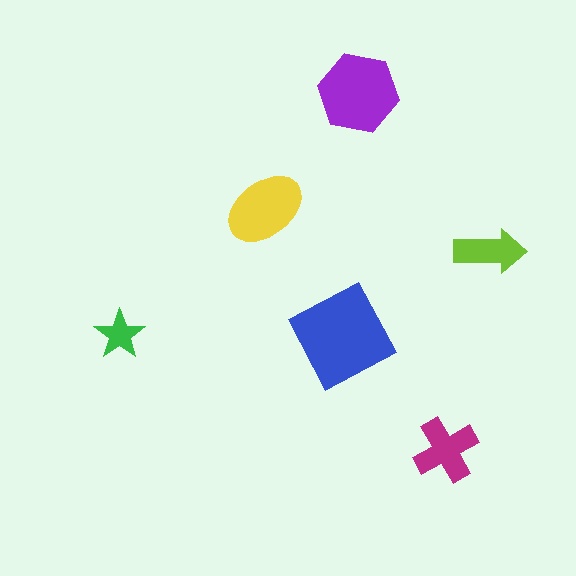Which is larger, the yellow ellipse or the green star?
The yellow ellipse.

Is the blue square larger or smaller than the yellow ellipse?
Larger.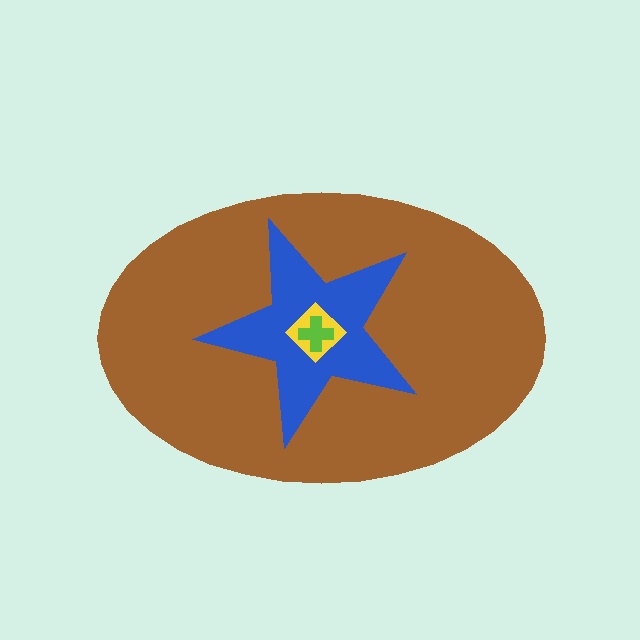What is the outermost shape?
The brown ellipse.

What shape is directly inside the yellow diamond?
The lime cross.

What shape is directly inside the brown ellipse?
The blue star.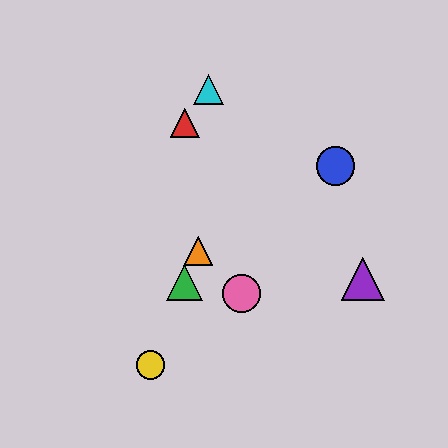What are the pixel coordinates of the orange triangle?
The orange triangle is at (198, 251).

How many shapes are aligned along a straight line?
3 shapes (the green triangle, the yellow circle, the orange triangle) are aligned along a straight line.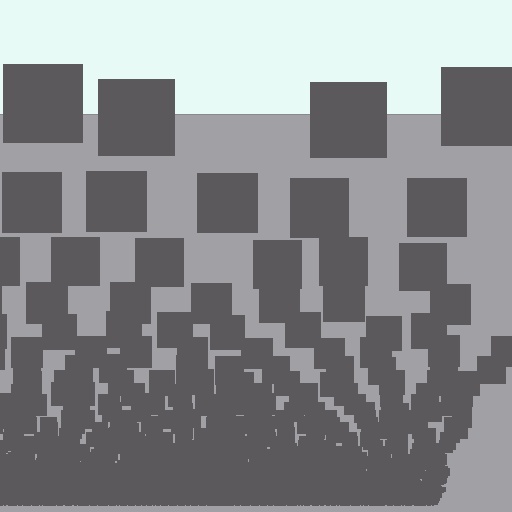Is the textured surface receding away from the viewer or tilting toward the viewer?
The surface appears to tilt toward the viewer. Texture elements get larger and sparser toward the top.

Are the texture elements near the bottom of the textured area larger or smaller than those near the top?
Smaller. The gradient is inverted — elements near the bottom are smaller and denser.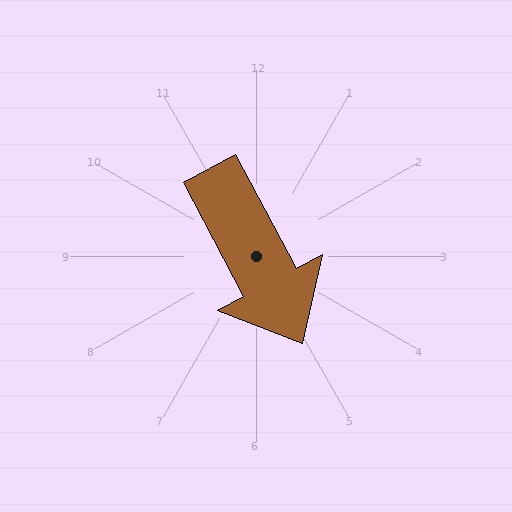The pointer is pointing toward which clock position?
Roughly 5 o'clock.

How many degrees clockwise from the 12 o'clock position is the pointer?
Approximately 152 degrees.